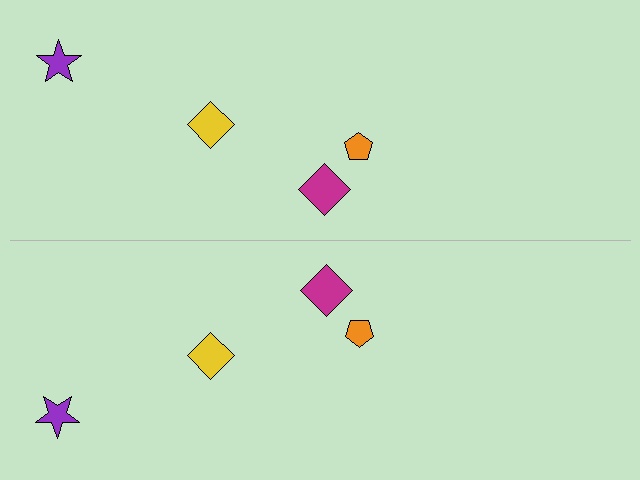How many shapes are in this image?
There are 8 shapes in this image.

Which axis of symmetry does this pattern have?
The pattern has a horizontal axis of symmetry running through the center of the image.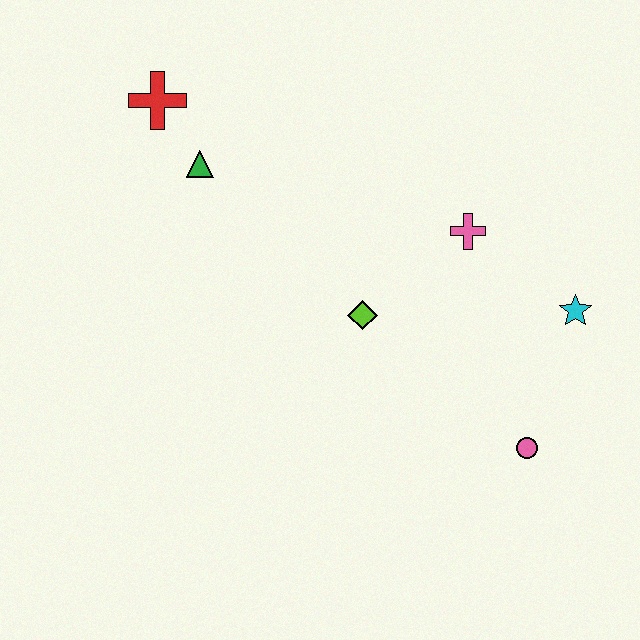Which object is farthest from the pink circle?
The red cross is farthest from the pink circle.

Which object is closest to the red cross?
The green triangle is closest to the red cross.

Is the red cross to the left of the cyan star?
Yes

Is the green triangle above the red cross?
No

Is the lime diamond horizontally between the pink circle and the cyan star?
No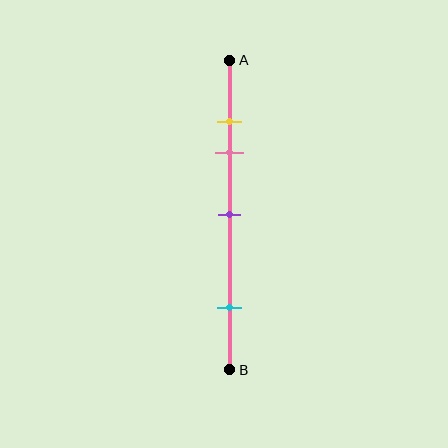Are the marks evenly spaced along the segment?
No, the marks are not evenly spaced.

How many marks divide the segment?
There are 4 marks dividing the segment.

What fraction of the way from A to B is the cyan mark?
The cyan mark is approximately 80% (0.8) of the way from A to B.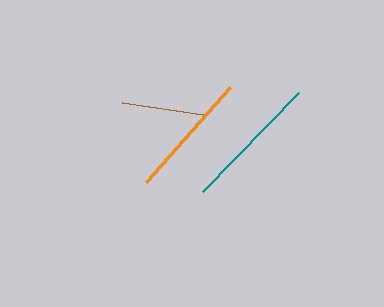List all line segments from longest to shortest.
From longest to shortest: teal, orange, brown.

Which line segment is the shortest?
The brown line is the shortest at approximately 82 pixels.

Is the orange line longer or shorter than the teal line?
The teal line is longer than the orange line.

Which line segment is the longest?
The teal line is the longest at approximately 138 pixels.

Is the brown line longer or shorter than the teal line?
The teal line is longer than the brown line.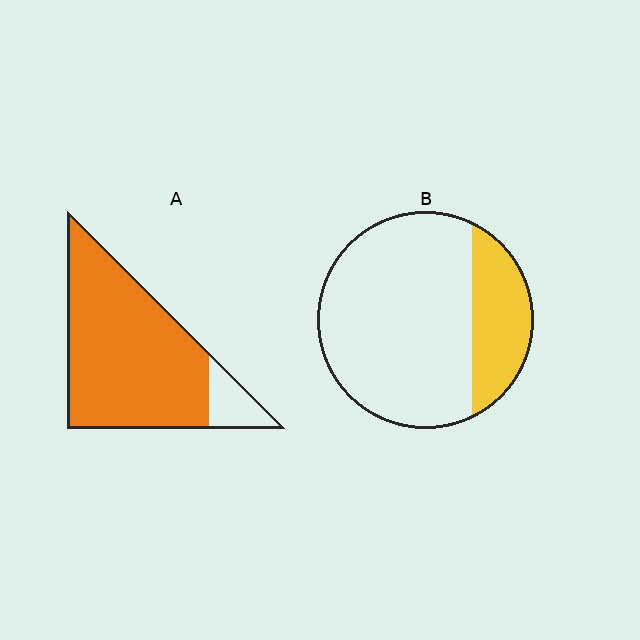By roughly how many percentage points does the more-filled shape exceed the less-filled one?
By roughly 65 percentage points (A over B).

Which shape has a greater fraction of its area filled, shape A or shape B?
Shape A.